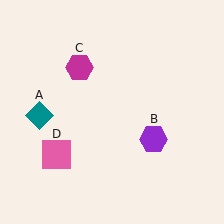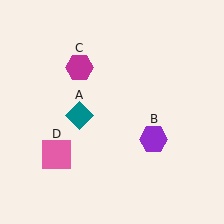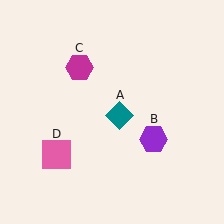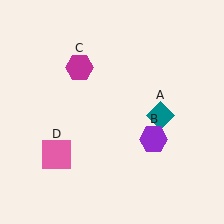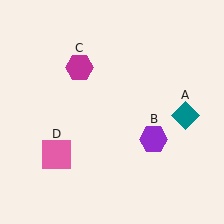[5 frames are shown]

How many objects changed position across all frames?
1 object changed position: teal diamond (object A).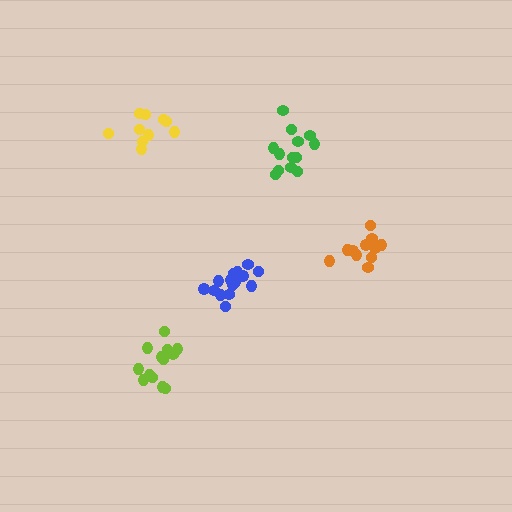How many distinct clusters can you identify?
There are 5 distinct clusters.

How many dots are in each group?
Group 1: 14 dots, Group 2: 10 dots, Group 3: 16 dots, Group 4: 11 dots, Group 5: 13 dots (64 total).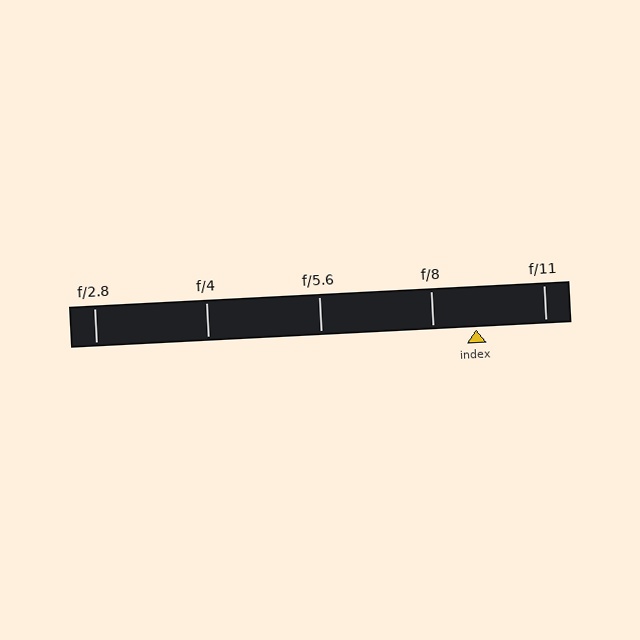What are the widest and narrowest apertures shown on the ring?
The widest aperture shown is f/2.8 and the narrowest is f/11.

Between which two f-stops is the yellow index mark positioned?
The index mark is between f/8 and f/11.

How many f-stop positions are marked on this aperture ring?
There are 5 f-stop positions marked.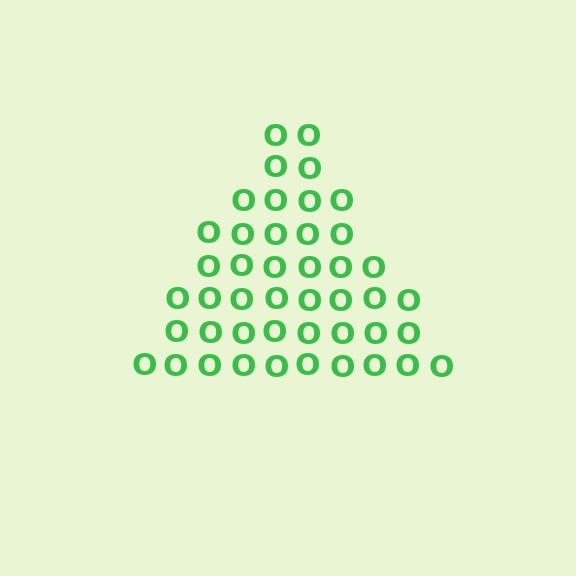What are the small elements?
The small elements are letter O's.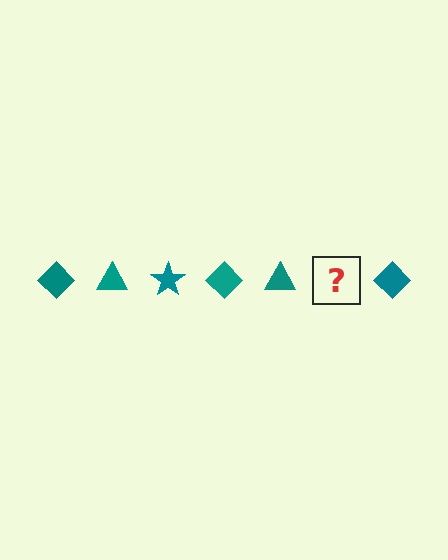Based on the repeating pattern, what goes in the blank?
The blank should be a teal star.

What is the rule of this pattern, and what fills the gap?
The rule is that the pattern cycles through diamond, triangle, star shapes in teal. The gap should be filled with a teal star.